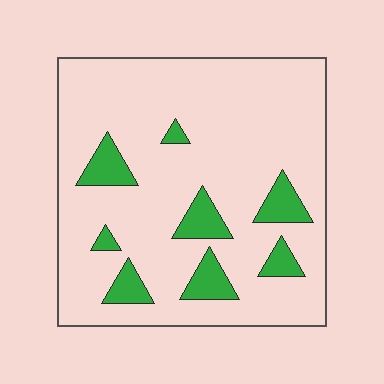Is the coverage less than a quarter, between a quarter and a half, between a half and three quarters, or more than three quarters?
Less than a quarter.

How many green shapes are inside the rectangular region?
8.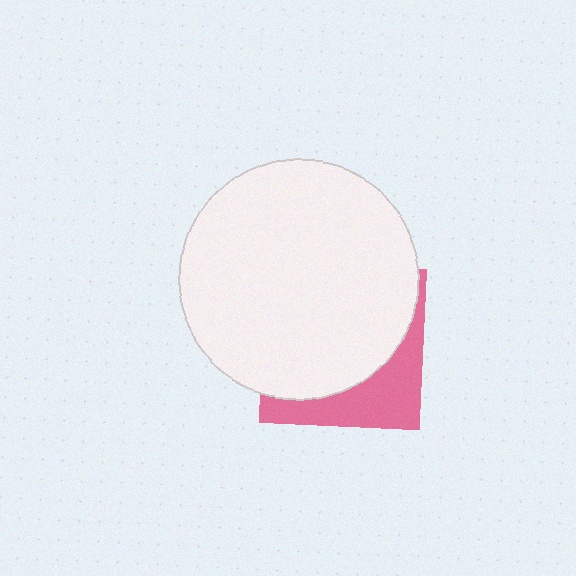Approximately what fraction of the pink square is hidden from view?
Roughly 69% of the pink square is hidden behind the white circle.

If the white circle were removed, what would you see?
You would see the complete pink square.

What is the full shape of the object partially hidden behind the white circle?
The partially hidden object is a pink square.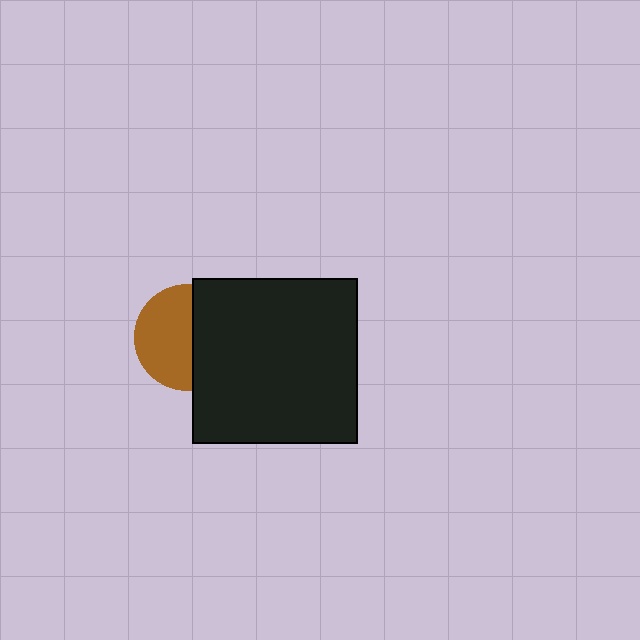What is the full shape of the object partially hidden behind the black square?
The partially hidden object is a brown circle.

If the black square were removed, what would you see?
You would see the complete brown circle.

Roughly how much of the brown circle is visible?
About half of it is visible (roughly 54%).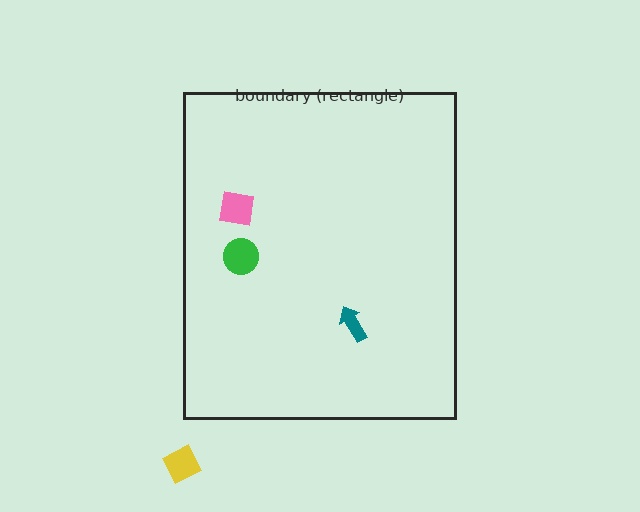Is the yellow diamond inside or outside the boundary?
Outside.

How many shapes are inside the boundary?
3 inside, 1 outside.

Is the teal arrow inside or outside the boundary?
Inside.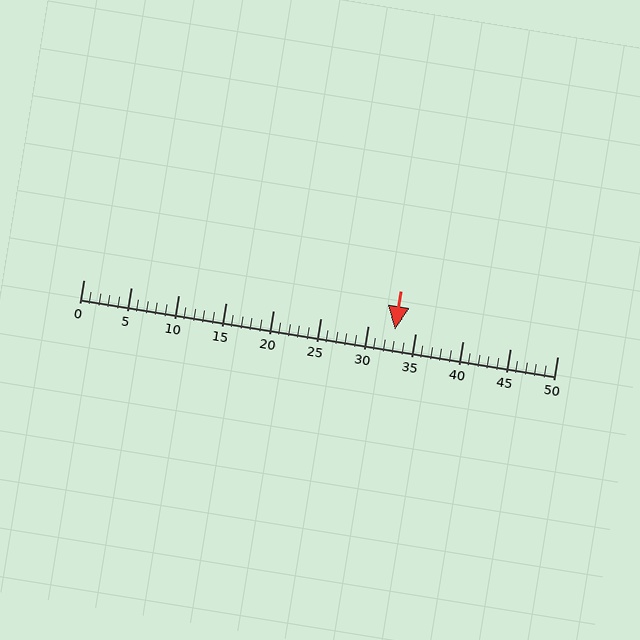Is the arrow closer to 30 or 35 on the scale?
The arrow is closer to 35.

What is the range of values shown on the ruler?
The ruler shows values from 0 to 50.